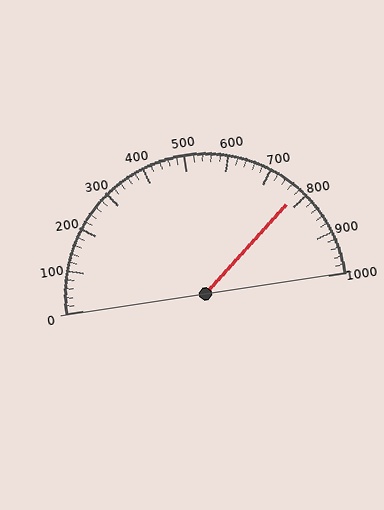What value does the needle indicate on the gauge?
The needle indicates approximately 780.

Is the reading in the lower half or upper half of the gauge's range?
The reading is in the upper half of the range (0 to 1000).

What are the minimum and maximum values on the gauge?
The gauge ranges from 0 to 1000.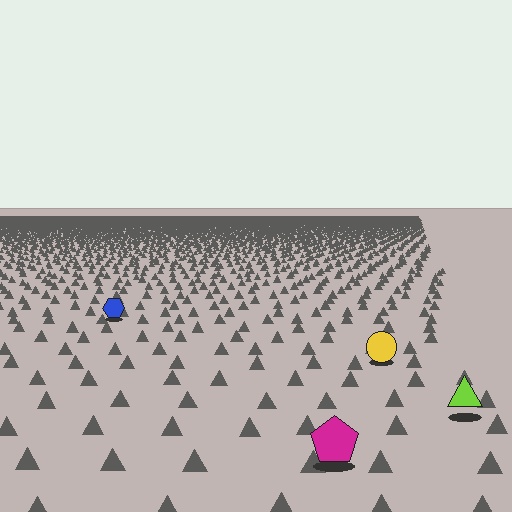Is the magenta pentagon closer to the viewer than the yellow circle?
Yes. The magenta pentagon is closer — you can tell from the texture gradient: the ground texture is coarser near it.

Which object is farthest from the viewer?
The blue hexagon is farthest from the viewer. It appears smaller and the ground texture around it is denser.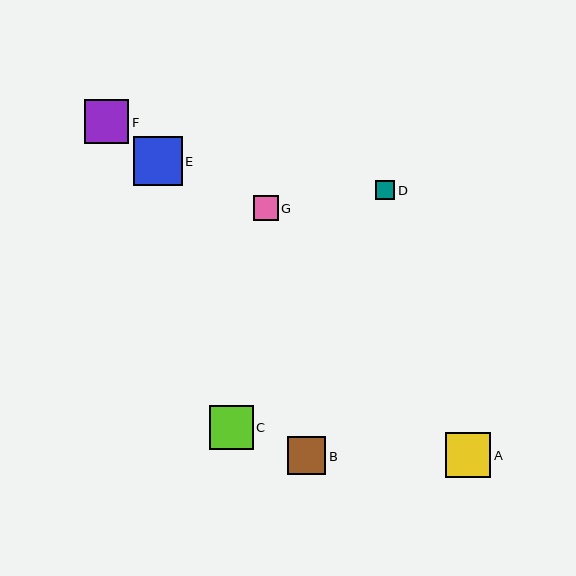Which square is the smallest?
Square D is the smallest with a size of approximately 19 pixels.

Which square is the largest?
Square E is the largest with a size of approximately 49 pixels.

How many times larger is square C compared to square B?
Square C is approximately 1.1 times the size of square B.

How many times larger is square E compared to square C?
Square E is approximately 1.1 times the size of square C.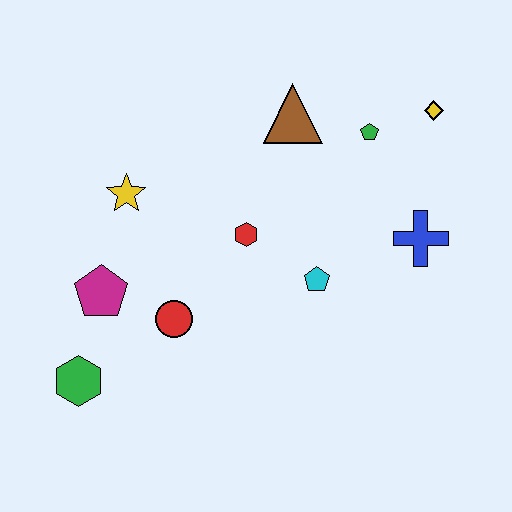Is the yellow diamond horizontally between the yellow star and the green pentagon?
No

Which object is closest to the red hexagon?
The cyan pentagon is closest to the red hexagon.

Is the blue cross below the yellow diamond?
Yes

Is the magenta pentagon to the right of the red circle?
No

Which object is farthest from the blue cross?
The green hexagon is farthest from the blue cross.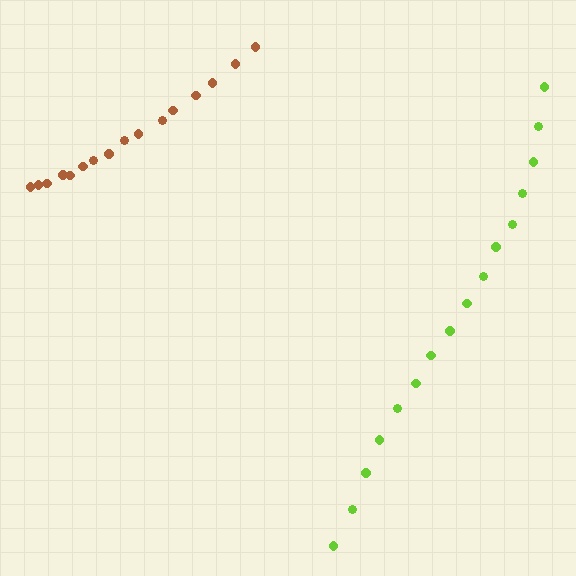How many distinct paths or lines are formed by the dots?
There are 2 distinct paths.